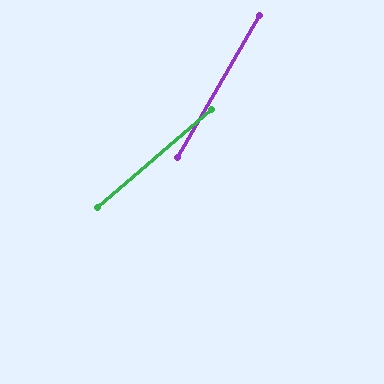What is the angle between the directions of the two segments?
Approximately 19 degrees.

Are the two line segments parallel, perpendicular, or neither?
Neither parallel nor perpendicular — they differ by about 19°.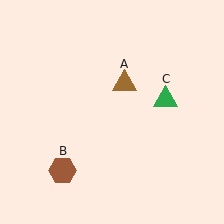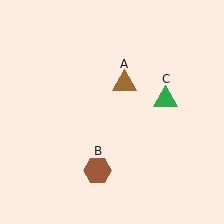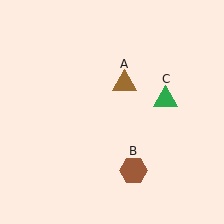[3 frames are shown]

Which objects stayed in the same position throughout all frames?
Brown triangle (object A) and green triangle (object C) remained stationary.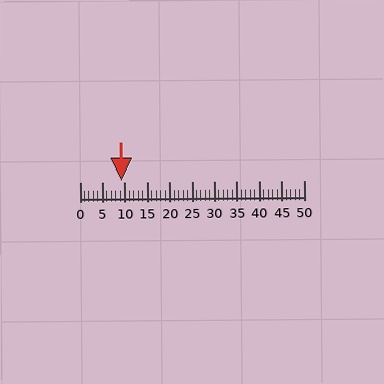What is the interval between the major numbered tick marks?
The major tick marks are spaced 5 units apart.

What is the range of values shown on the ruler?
The ruler shows values from 0 to 50.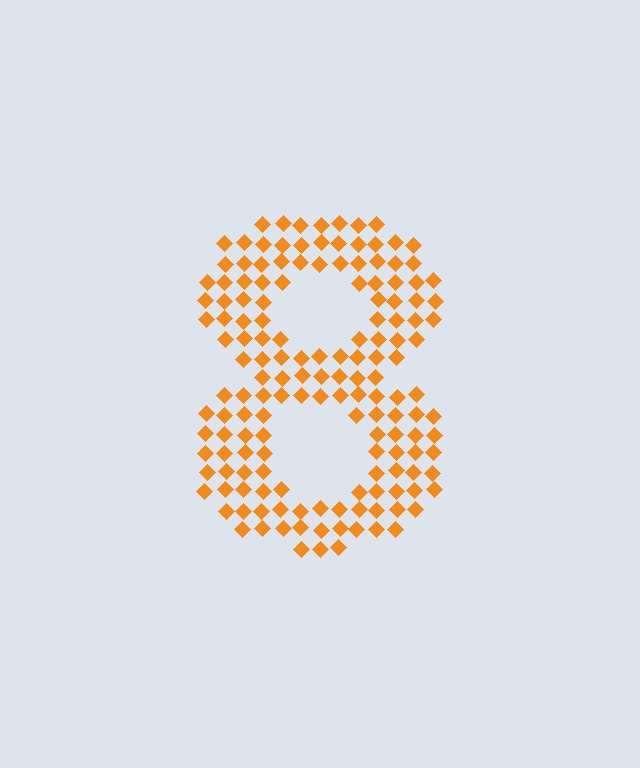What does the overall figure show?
The overall figure shows the digit 8.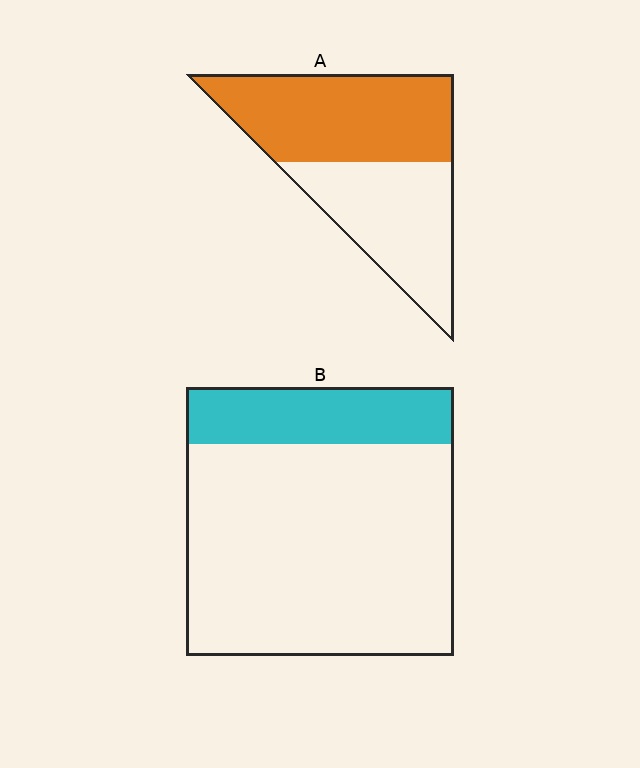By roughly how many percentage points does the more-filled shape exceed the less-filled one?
By roughly 35 percentage points (A over B).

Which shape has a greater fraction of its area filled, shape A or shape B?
Shape A.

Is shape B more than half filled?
No.